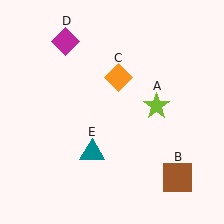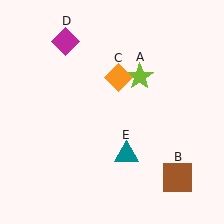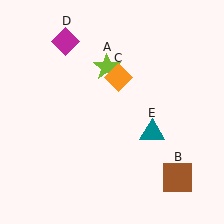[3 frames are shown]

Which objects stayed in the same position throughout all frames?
Brown square (object B) and orange diamond (object C) and magenta diamond (object D) remained stationary.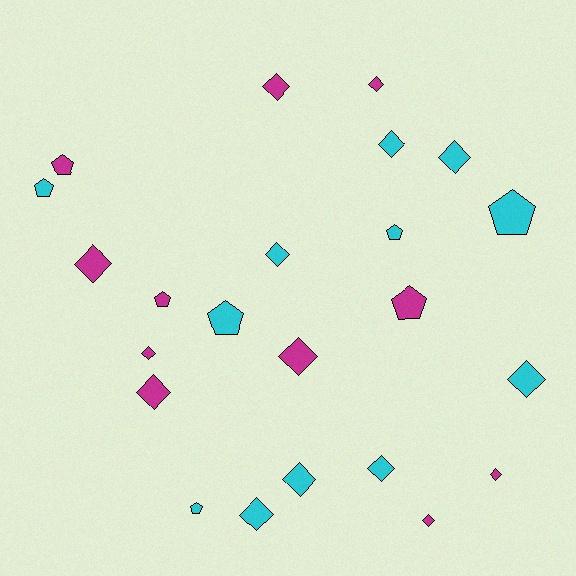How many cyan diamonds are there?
There are 7 cyan diamonds.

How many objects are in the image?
There are 23 objects.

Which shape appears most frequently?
Diamond, with 15 objects.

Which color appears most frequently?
Cyan, with 12 objects.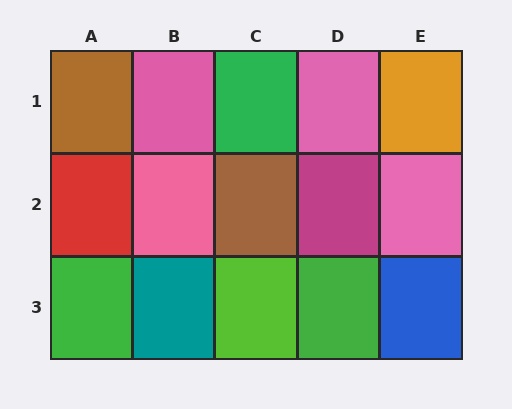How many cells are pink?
4 cells are pink.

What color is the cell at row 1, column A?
Brown.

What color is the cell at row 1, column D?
Pink.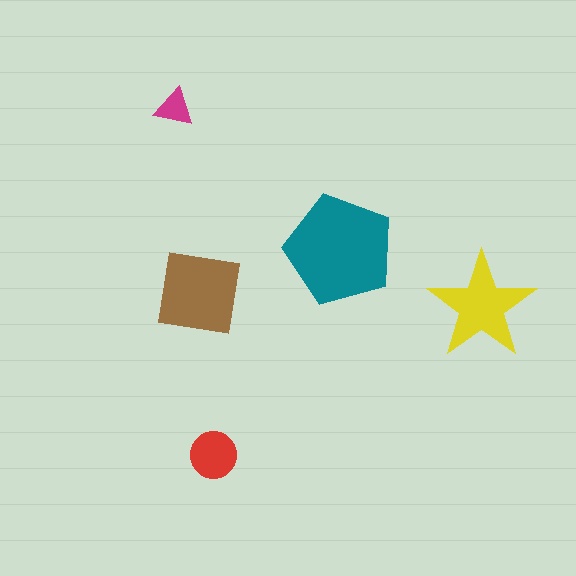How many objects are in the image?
There are 5 objects in the image.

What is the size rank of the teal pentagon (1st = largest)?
1st.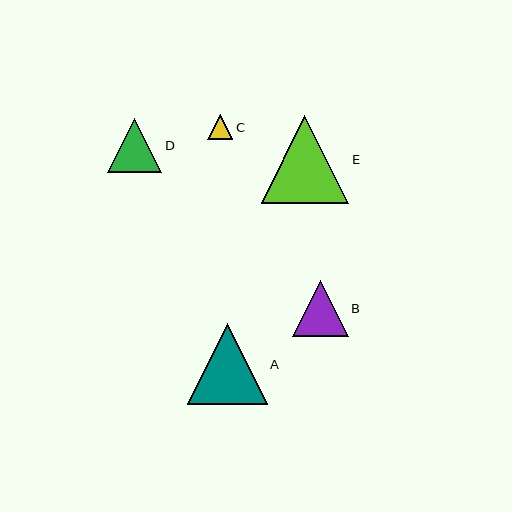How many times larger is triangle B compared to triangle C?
Triangle B is approximately 2.2 times the size of triangle C.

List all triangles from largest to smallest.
From largest to smallest: E, A, B, D, C.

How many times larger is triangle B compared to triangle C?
Triangle B is approximately 2.2 times the size of triangle C.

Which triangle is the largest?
Triangle E is the largest with a size of approximately 88 pixels.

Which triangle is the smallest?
Triangle C is the smallest with a size of approximately 26 pixels.